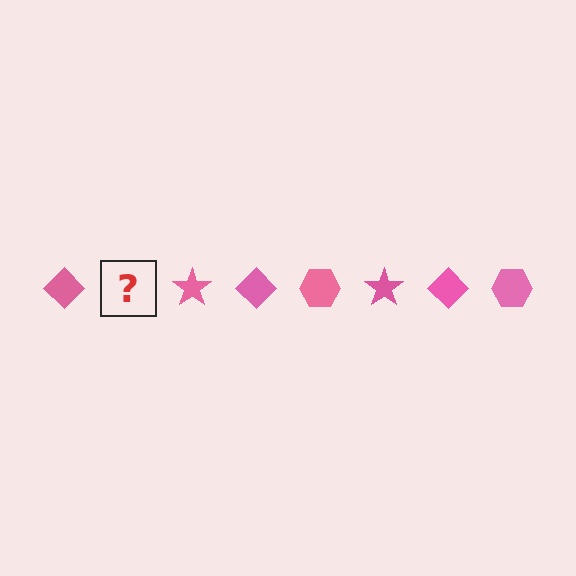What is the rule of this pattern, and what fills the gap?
The rule is that the pattern cycles through diamond, hexagon, star shapes in pink. The gap should be filled with a pink hexagon.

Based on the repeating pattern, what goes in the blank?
The blank should be a pink hexagon.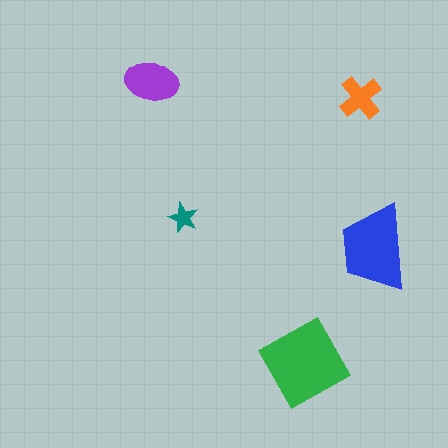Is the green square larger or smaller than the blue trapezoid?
Larger.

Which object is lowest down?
The green square is bottommost.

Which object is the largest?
The green square.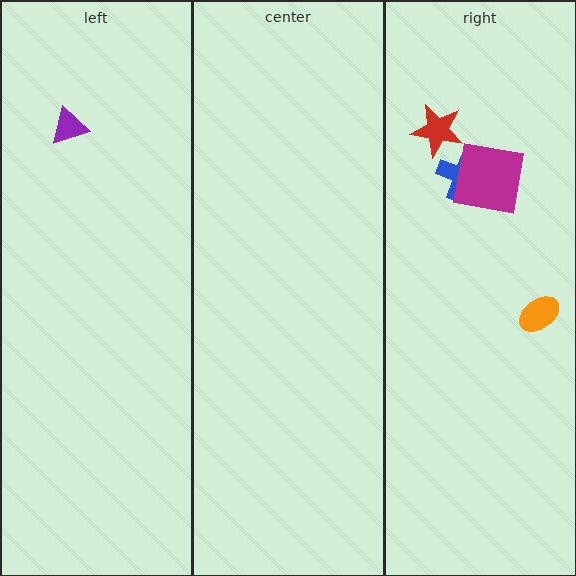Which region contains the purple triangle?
The left region.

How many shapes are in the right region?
4.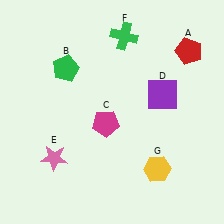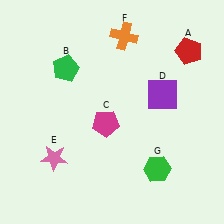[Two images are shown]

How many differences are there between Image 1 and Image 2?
There are 2 differences between the two images.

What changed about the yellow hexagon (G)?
In Image 1, G is yellow. In Image 2, it changed to green.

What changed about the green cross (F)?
In Image 1, F is green. In Image 2, it changed to orange.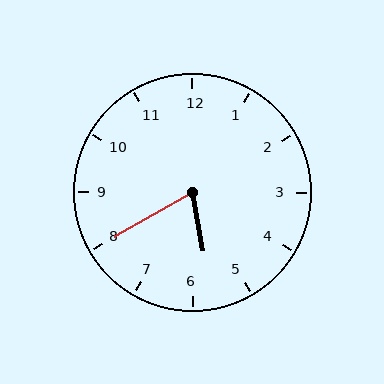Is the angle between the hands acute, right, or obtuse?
It is acute.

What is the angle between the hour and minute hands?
Approximately 70 degrees.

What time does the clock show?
5:40.